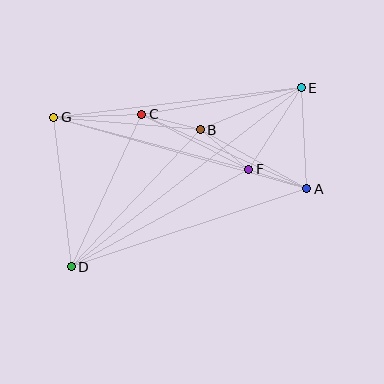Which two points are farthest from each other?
Points D and E are farthest from each other.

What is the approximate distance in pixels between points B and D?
The distance between B and D is approximately 188 pixels.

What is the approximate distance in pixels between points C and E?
The distance between C and E is approximately 162 pixels.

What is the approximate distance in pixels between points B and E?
The distance between B and E is approximately 110 pixels.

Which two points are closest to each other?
Points B and C are closest to each other.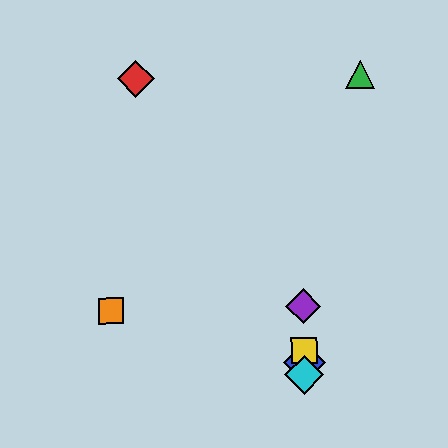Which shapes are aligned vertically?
The blue diamond, the yellow square, the purple diamond, the cyan diamond are aligned vertically.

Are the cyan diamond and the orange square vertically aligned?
No, the cyan diamond is at x≈304 and the orange square is at x≈111.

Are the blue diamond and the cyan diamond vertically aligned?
Yes, both are at x≈304.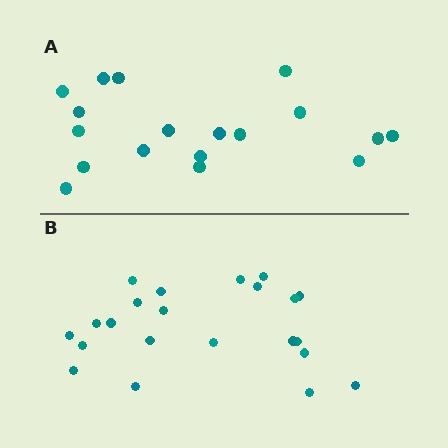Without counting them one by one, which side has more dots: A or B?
Region B (the bottom region) has more dots.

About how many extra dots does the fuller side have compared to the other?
Region B has about 4 more dots than region A.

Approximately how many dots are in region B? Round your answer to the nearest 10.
About 20 dots. (The exact count is 22, which rounds to 20.)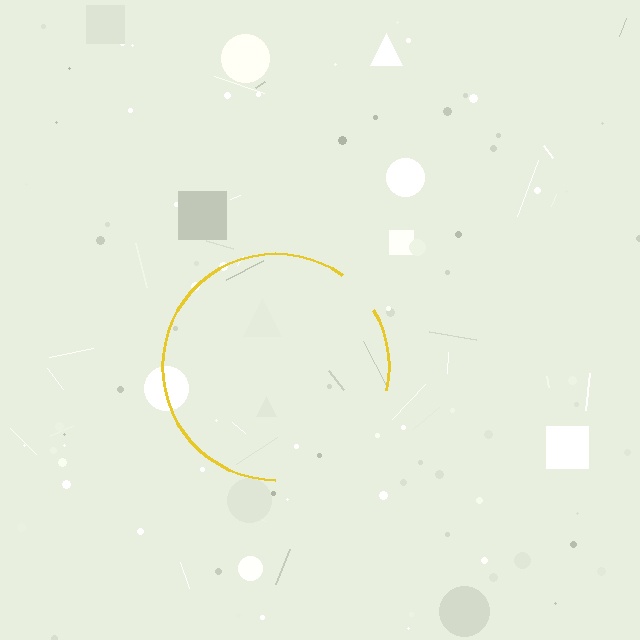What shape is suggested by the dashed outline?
The dashed outline suggests a circle.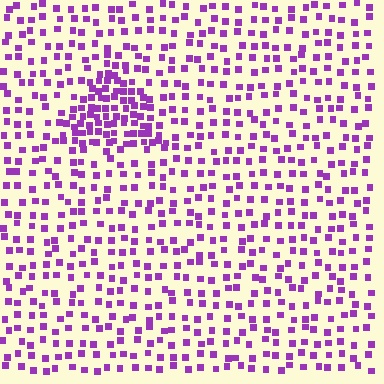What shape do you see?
I see a triangle.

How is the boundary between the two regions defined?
The boundary is defined by a change in element density (approximately 2.3x ratio). All elements are the same color, size, and shape.